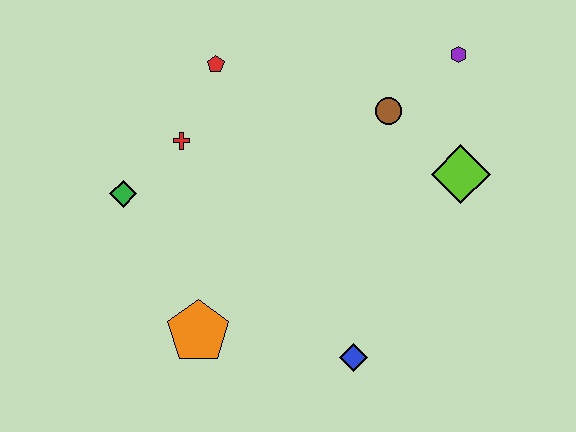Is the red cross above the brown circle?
No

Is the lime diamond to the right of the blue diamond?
Yes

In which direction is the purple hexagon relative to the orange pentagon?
The purple hexagon is above the orange pentagon.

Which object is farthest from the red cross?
The purple hexagon is farthest from the red cross.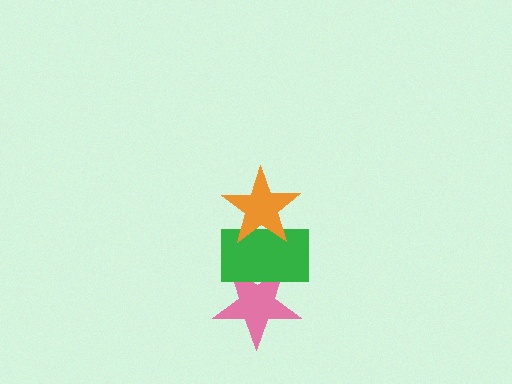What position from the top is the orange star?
The orange star is 1st from the top.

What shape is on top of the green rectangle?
The orange star is on top of the green rectangle.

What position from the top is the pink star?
The pink star is 3rd from the top.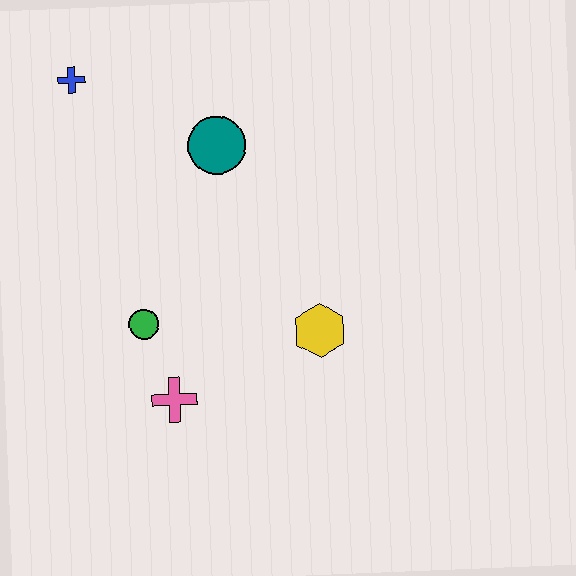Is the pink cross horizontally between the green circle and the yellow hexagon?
Yes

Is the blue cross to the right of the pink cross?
No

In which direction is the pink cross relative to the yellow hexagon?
The pink cross is to the left of the yellow hexagon.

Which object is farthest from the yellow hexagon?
The blue cross is farthest from the yellow hexagon.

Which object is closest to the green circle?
The pink cross is closest to the green circle.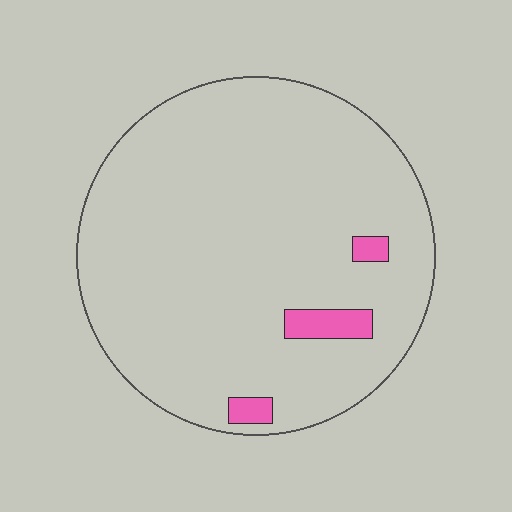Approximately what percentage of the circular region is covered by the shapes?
Approximately 5%.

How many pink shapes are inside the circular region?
3.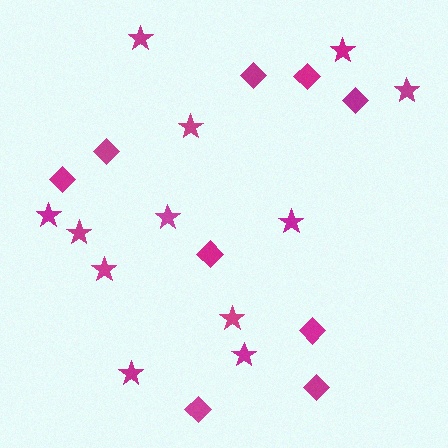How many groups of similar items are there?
There are 2 groups: one group of diamonds (9) and one group of stars (12).